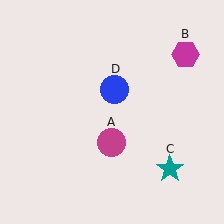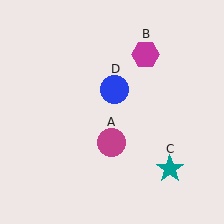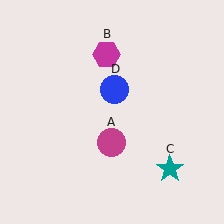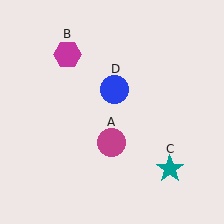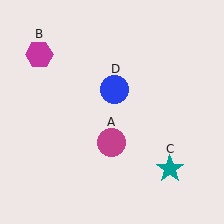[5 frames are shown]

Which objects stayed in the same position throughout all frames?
Magenta circle (object A) and teal star (object C) and blue circle (object D) remained stationary.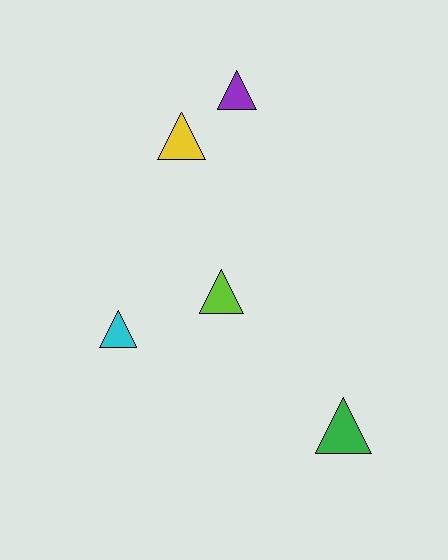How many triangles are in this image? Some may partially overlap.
There are 5 triangles.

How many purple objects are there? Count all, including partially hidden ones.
There is 1 purple object.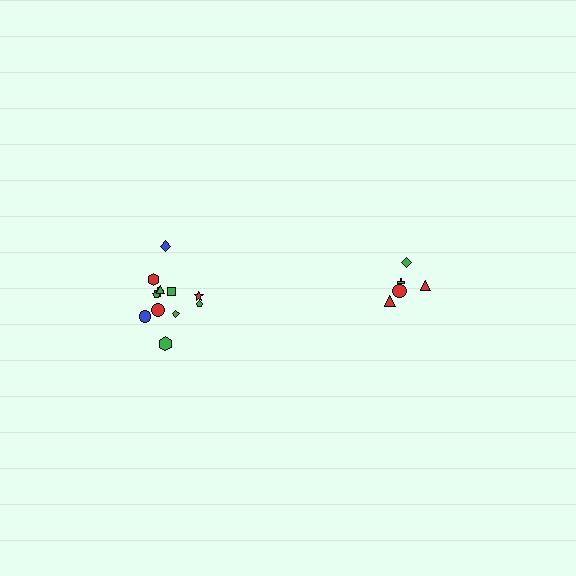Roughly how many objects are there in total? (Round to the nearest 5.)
Roughly 15 objects in total.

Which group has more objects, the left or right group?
The left group.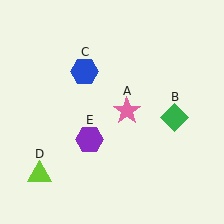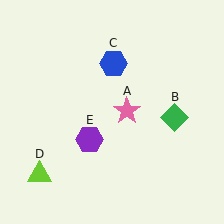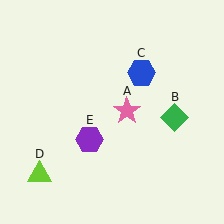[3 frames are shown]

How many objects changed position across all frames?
1 object changed position: blue hexagon (object C).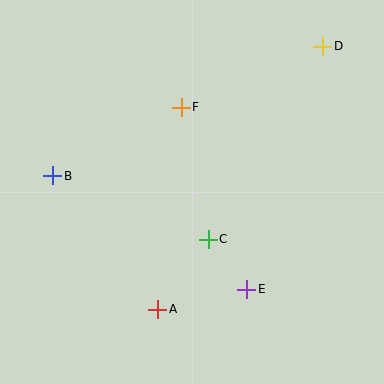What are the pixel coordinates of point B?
Point B is at (53, 176).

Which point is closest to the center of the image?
Point C at (208, 239) is closest to the center.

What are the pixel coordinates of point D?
Point D is at (323, 46).